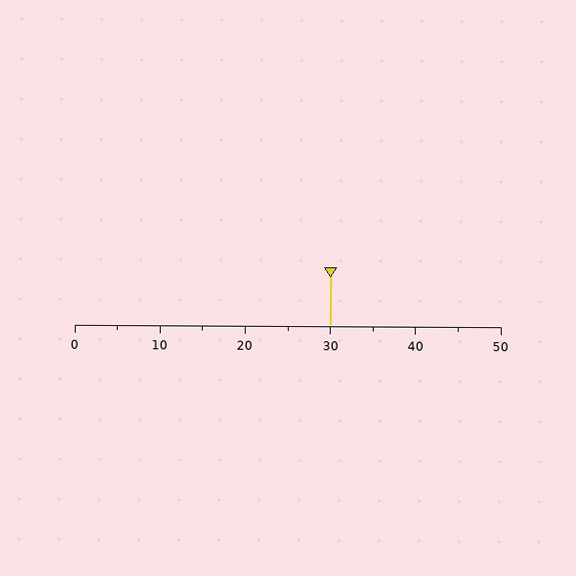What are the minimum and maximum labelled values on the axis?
The axis runs from 0 to 50.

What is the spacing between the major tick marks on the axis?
The major ticks are spaced 10 apart.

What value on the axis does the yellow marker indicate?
The marker indicates approximately 30.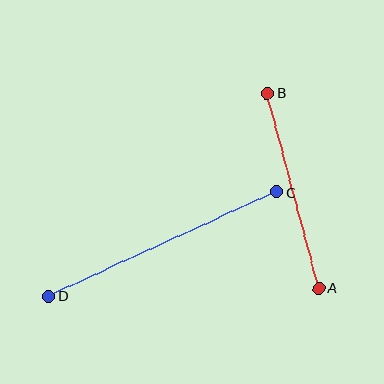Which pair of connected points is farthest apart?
Points C and D are farthest apart.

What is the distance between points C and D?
The distance is approximately 250 pixels.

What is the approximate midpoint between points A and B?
The midpoint is at approximately (293, 190) pixels.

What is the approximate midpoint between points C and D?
The midpoint is at approximately (163, 244) pixels.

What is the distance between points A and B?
The distance is approximately 202 pixels.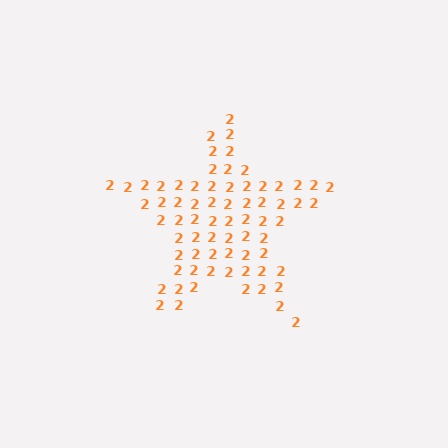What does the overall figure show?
The overall figure shows a star.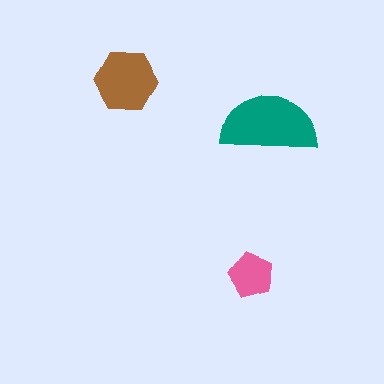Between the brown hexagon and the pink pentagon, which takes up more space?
The brown hexagon.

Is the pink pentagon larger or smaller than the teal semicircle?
Smaller.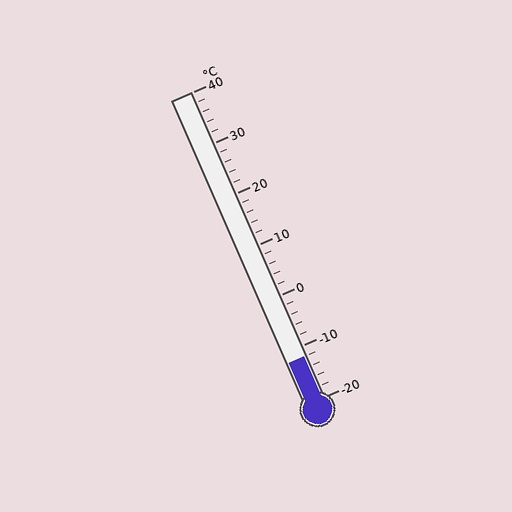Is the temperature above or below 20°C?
The temperature is below 20°C.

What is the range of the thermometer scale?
The thermometer scale ranges from -20°C to 40°C.